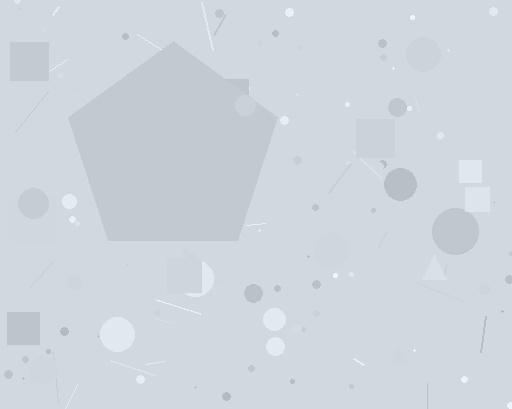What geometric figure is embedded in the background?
A pentagon is embedded in the background.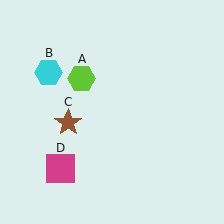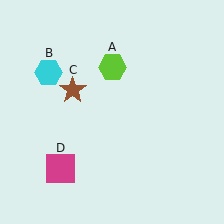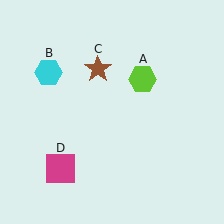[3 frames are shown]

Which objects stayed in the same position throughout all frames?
Cyan hexagon (object B) and magenta square (object D) remained stationary.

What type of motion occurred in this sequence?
The lime hexagon (object A), brown star (object C) rotated clockwise around the center of the scene.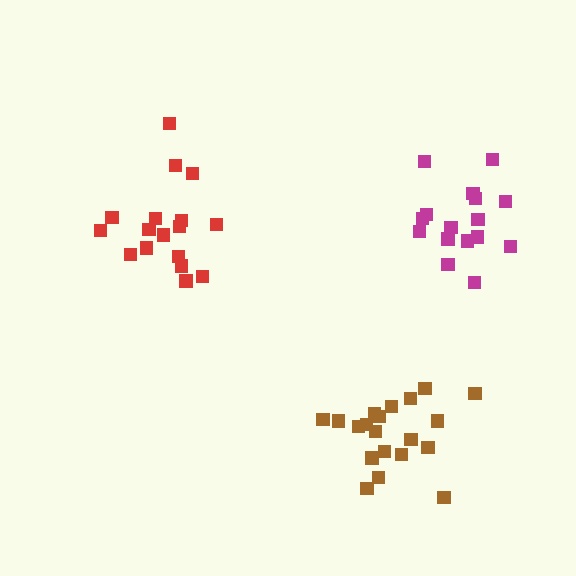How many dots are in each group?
Group 1: 17 dots, Group 2: 20 dots, Group 3: 16 dots (53 total).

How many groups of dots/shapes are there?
There are 3 groups.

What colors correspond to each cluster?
The clusters are colored: red, brown, magenta.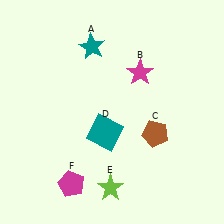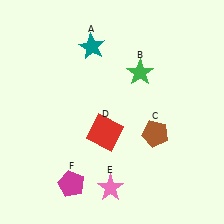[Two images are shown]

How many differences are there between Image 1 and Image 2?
There are 3 differences between the two images.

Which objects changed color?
B changed from magenta to green. D changed from teal to red. E changed from lime to pink.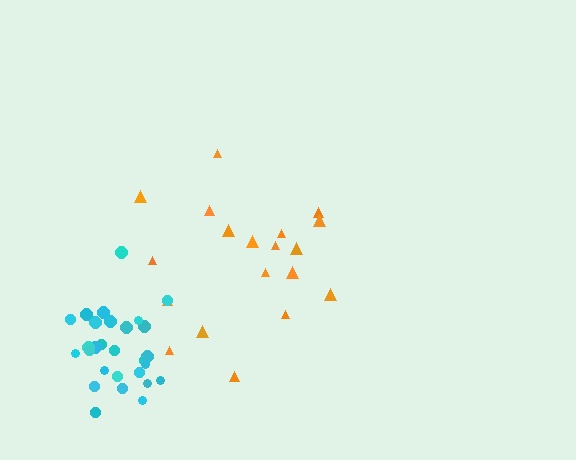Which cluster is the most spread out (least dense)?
Orange.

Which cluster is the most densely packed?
Cyan.